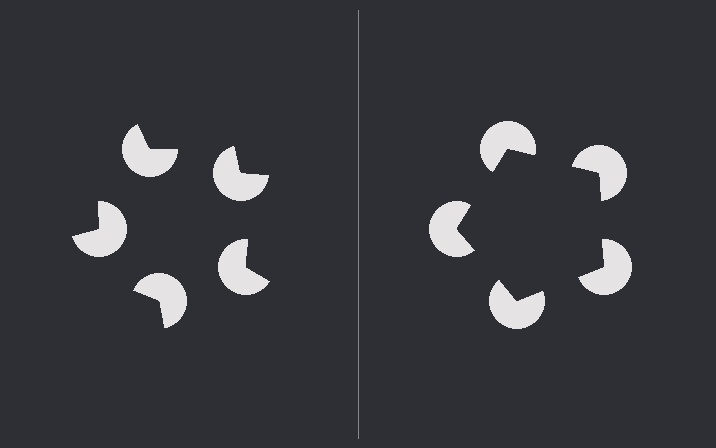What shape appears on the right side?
An illusory pentagon.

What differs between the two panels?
The pac-man discs are positioned identically on both sides; only the wedge orientations differ. On the right they align to a pentagon; on the left they are misaligned.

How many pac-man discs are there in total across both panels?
10 — 5 on each side.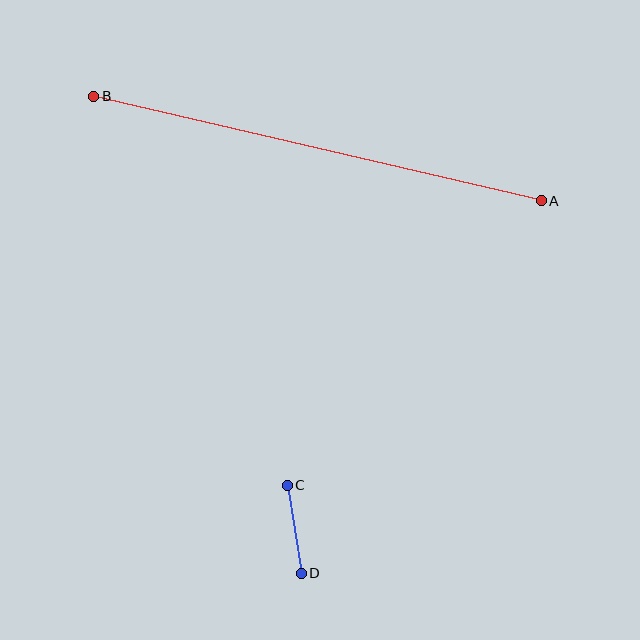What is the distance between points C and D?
The distance is approximately 89 pixels.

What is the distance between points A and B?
The distance is approximately 460 pixels.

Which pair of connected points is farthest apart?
Points A and B are farthest apart.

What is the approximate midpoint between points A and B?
The midpoint is at approximately (317, 148) pixels.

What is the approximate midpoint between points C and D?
The midpoint is at approximately (294, 529) pixels.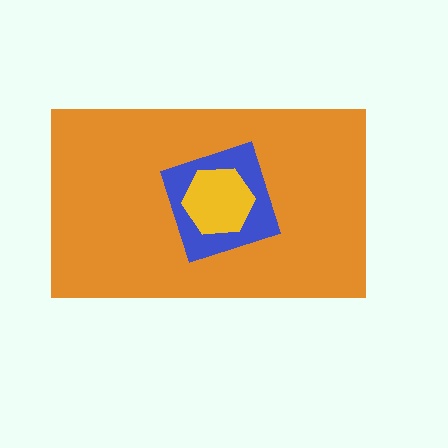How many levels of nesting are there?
3.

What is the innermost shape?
The yellow hexagon.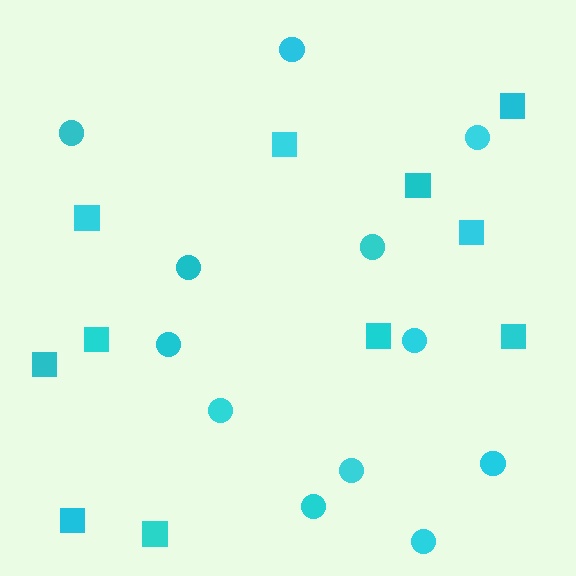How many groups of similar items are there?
There are 2 groups: one group of squares (11) and one group of circles (12).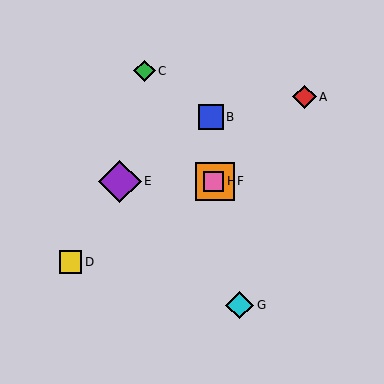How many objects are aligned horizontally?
3 objects (E, F, H) are aligned horizontally.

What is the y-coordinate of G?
Object G is at y≈305.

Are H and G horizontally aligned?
No, H is at y≈181 and G is at y≈305.